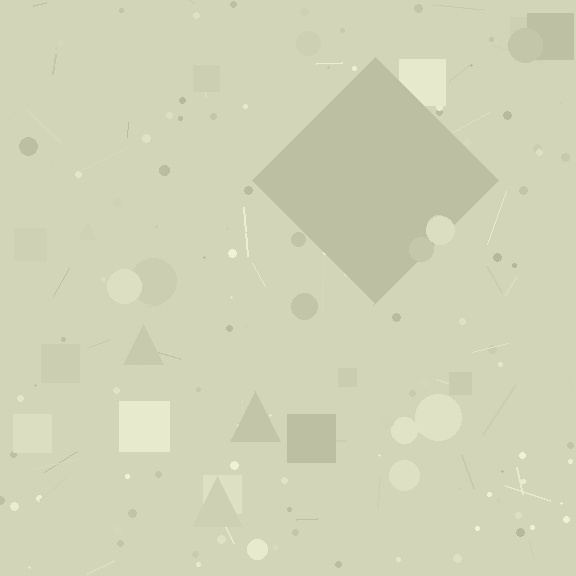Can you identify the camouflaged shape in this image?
The camouflaged shape is a diamond.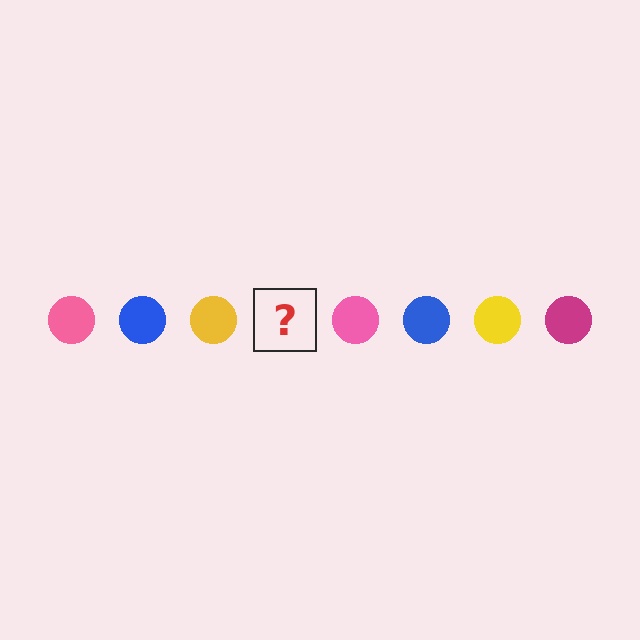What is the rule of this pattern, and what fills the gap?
The rule is that the pattern cycles through pink, blue, yellow, magenta circles. The gap should be filled with a magenta circle.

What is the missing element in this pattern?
The missing element is a magenta circle.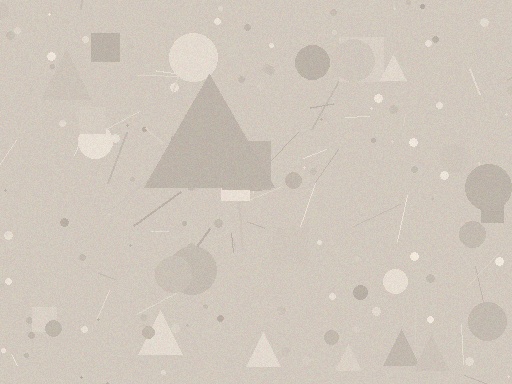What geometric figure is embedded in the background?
A triangle is embedded in the background.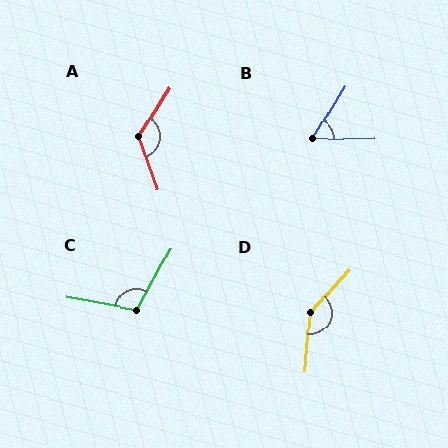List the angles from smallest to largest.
B (57°), C (109°), A (127°), D (142°).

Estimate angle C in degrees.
Approximately 109 degrees.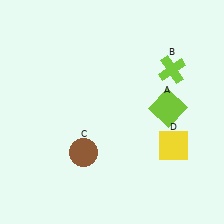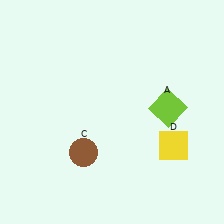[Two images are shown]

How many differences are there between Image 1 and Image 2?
There is 1 difference between the two images.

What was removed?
The lime cross (B) was removed in Image 2.